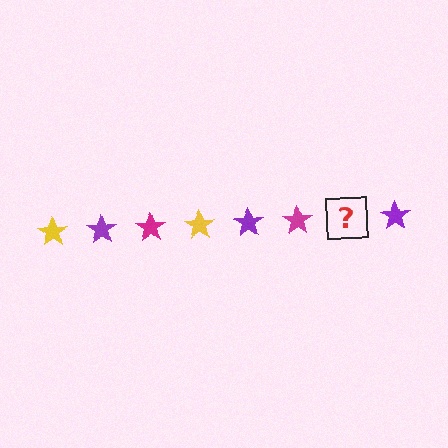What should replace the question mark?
The question mark should be replaced with a yellow star.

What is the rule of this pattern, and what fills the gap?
The rule is that the pattern cycles through yellow, purple, magenta stars. The gap should be filled with a yellow star.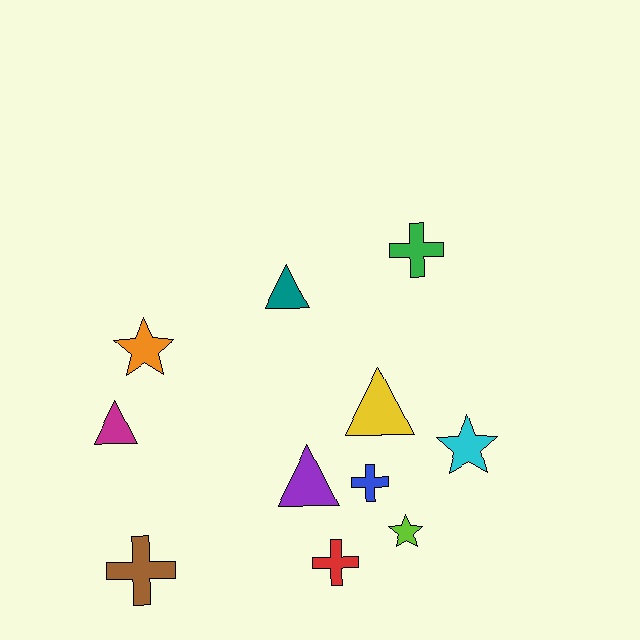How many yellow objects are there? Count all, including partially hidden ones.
There is 1 yellow object.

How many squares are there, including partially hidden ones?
There are no squares.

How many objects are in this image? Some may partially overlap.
There are 11 objects.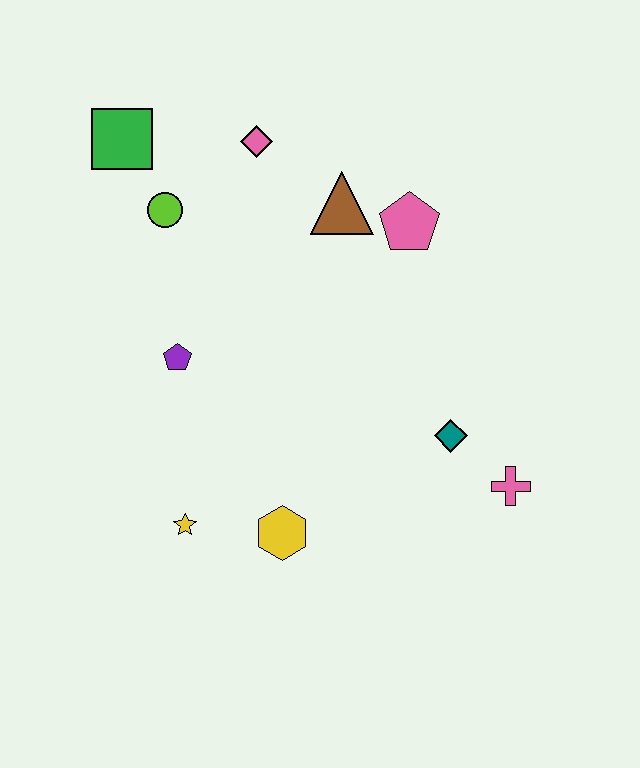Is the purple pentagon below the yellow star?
No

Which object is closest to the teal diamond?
The pink cross is closest to the teal diamond.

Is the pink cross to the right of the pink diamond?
Yes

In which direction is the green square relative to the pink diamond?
The green square is to the left of the pink diamond.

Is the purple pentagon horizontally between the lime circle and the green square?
No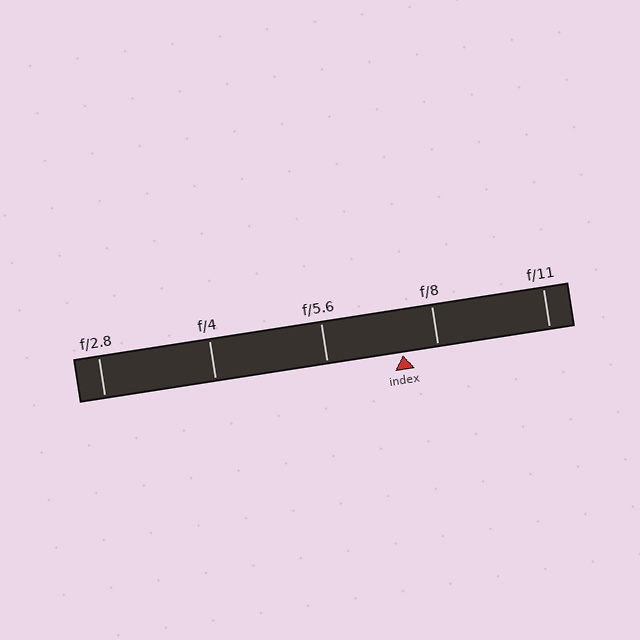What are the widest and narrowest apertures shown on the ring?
The widest aperture shown is f/2.8 and the narrowest is f/11.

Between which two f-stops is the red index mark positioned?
The index mark is between f/5.6 and f/8.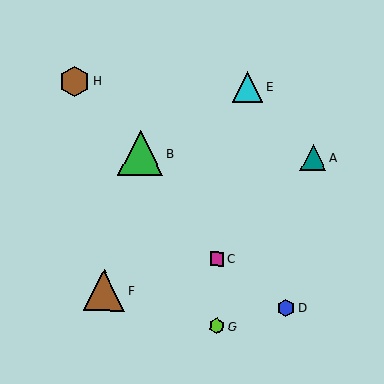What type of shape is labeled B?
Shape B is a green triangle.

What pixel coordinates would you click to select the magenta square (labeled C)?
Click at (217, 259) to select the magenta square C.